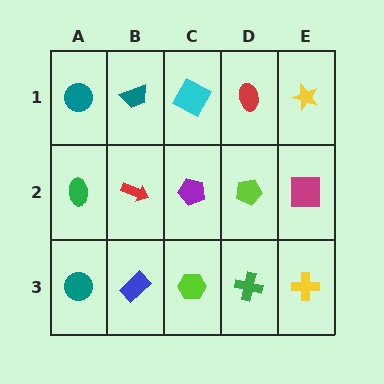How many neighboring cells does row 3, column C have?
3.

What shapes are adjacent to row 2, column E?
A yellow star (row 1, column E), a yellow cross (row 3, column E), a lime pentagon (row 2, column D).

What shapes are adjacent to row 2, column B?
A teal trapezoid (row 1, column B), a blue rectangle (row 3, column B), a green ellipse (row 2, column A), a purple pentagon (row 2, column C).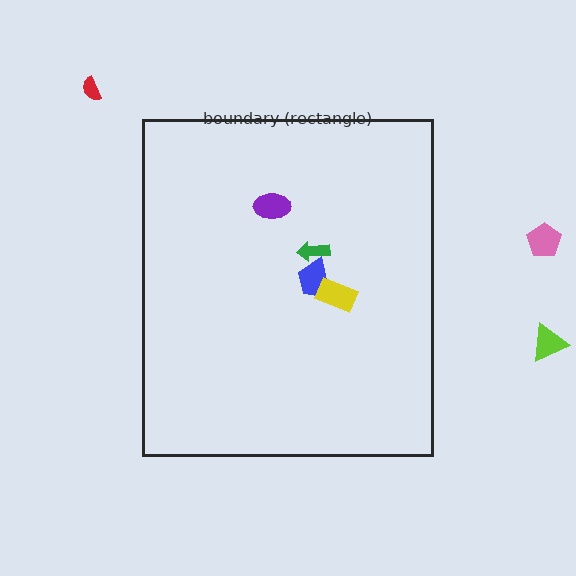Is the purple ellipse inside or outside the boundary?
Inside.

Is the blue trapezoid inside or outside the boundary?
Inside.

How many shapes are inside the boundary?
4 inside, 3 outside.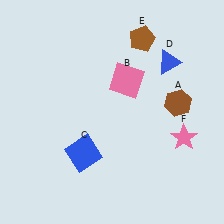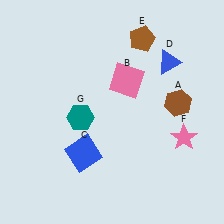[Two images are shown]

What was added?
A teal hexagon (G) was added in Image 2.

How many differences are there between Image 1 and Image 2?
There is 1 difference between the two images.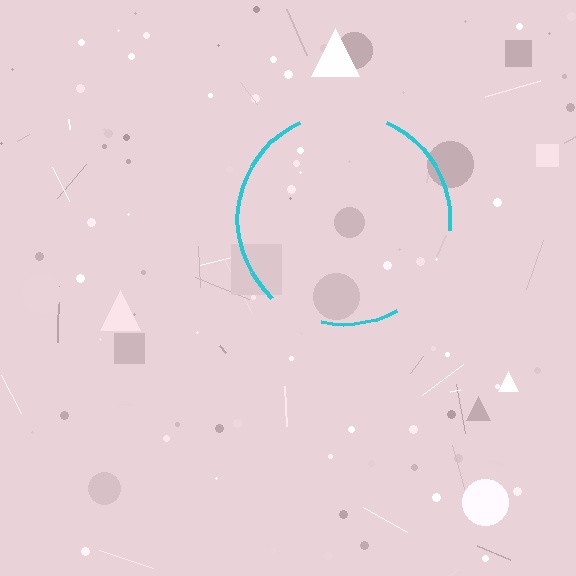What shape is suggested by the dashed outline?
The dashed outline suggests a circle.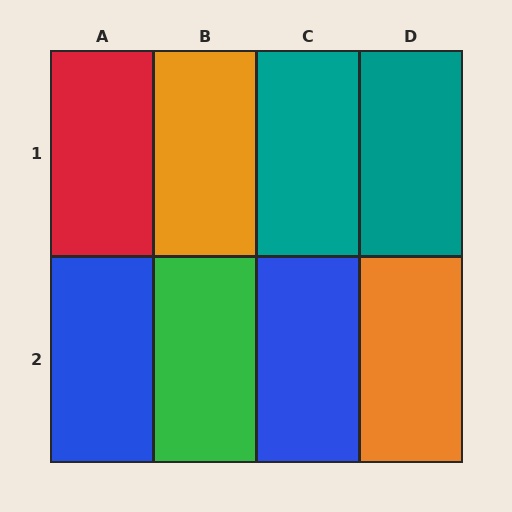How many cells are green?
1 cell is green.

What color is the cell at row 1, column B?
Orange.